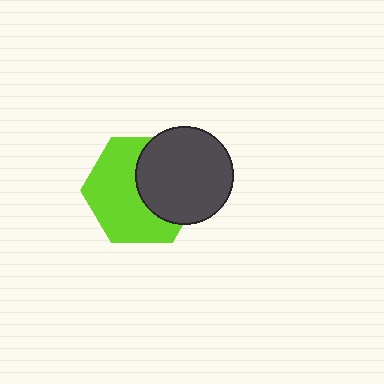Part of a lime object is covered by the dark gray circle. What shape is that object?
It is a hexagon.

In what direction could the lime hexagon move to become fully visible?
The lime hexagon could move left. That would shift it out from behind the dark gray circle entirely.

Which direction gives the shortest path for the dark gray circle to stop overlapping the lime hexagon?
Moving right gives the shortest separation.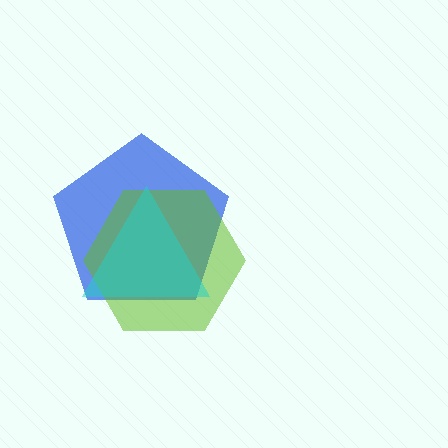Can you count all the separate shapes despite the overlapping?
Yes, there are 3 separate shapes.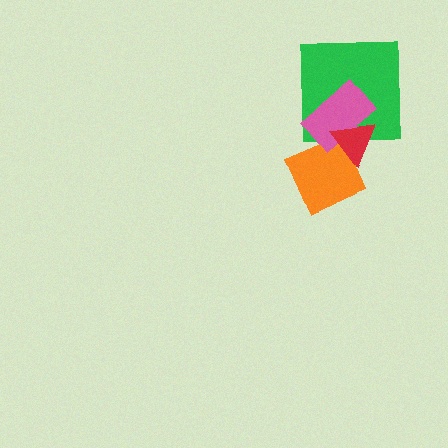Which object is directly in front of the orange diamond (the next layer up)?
The pink rectangle is directly in front of the orange diamond.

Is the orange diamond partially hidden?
Yes, it is partially covered by another shape.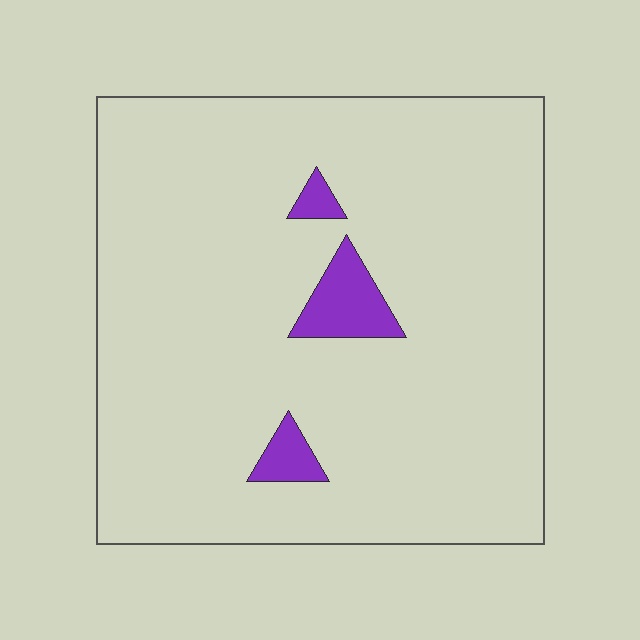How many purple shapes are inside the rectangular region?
3.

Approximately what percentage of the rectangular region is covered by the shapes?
Approximately 5%.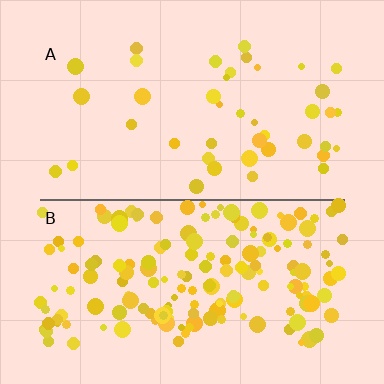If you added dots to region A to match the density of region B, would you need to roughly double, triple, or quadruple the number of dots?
Approximately quadruple.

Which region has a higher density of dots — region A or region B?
B (the bottom).